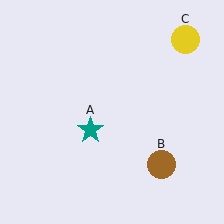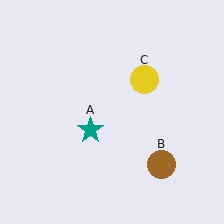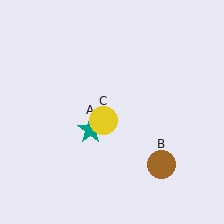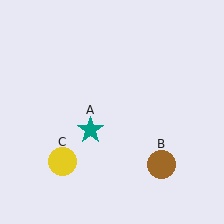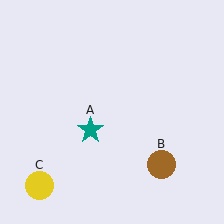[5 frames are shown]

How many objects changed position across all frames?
1 object changed position: yellow circle (object C).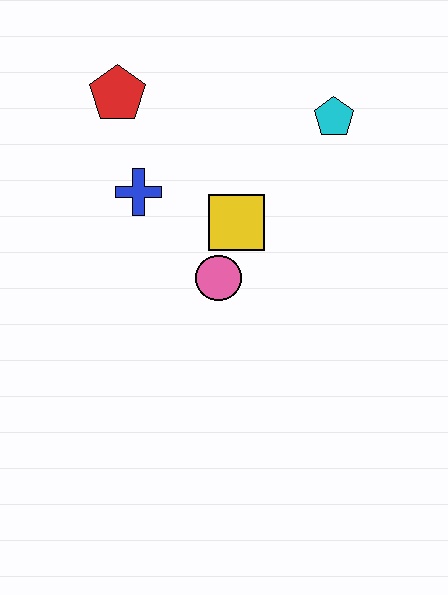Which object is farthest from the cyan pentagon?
The red pentagon is farthest from the cyan pentagon.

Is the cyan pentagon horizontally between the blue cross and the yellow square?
No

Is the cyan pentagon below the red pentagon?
Yes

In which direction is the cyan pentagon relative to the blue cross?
The cyan pentagon is to the right of the blue cross.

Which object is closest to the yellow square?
The pink circle is closest to the yellow square.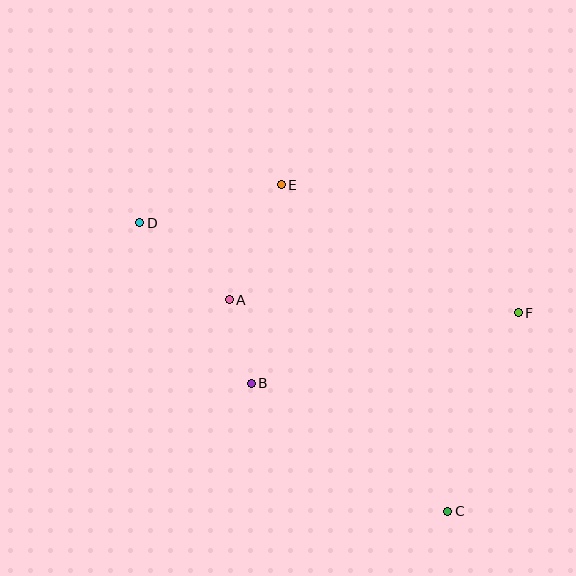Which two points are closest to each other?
Points A and B are closest to each other.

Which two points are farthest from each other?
Points C and D are farthest from each other.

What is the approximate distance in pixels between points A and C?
The distance between A and C is approximately 304 pixels.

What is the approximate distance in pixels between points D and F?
The distance between D and F is approximately 389 pixels.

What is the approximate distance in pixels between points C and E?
The distance between C and E is approximately 366 pixels.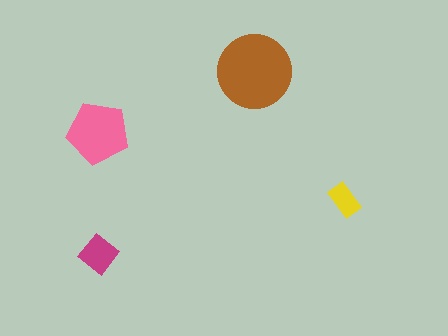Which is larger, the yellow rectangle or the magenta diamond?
The magenta diamond.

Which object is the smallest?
The yellow rectangle.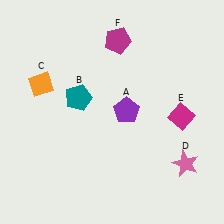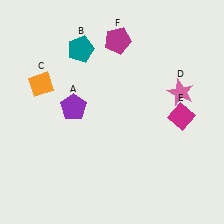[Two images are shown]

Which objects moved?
The objects that moved are: the purple pentagon (A), the teal pentagon (B), the pink star (D).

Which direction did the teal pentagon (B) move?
The teal pentagon (B) moved up.